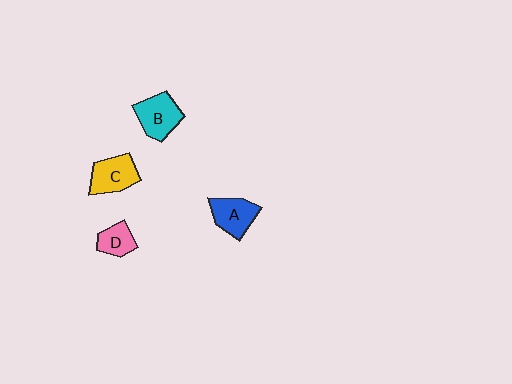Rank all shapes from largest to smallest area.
From largest to smallest: B (cyan), C (yellow), A (blue), D (pink).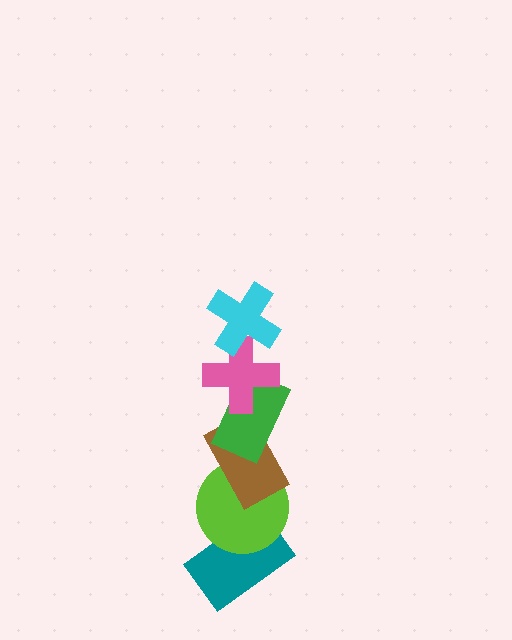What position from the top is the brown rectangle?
The brown rectangle is 4th from the top.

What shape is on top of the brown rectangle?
The green rectangle is on top of the brown rectangle.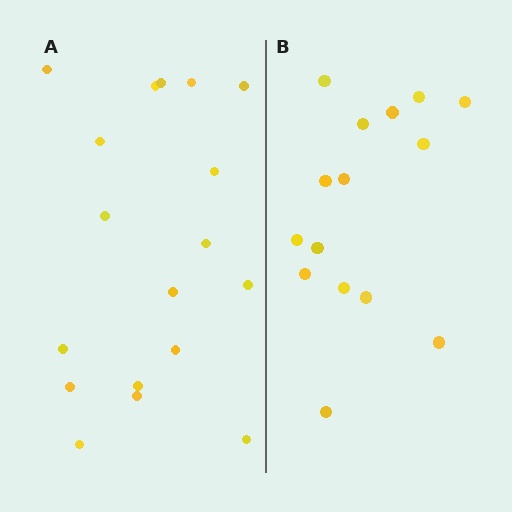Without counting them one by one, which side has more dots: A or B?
Region A (the left region) has more dots.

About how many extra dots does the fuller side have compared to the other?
Region A has just a few more — roughly 2 or 3 more dots than region B.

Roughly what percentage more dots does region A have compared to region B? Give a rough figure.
About 20% more.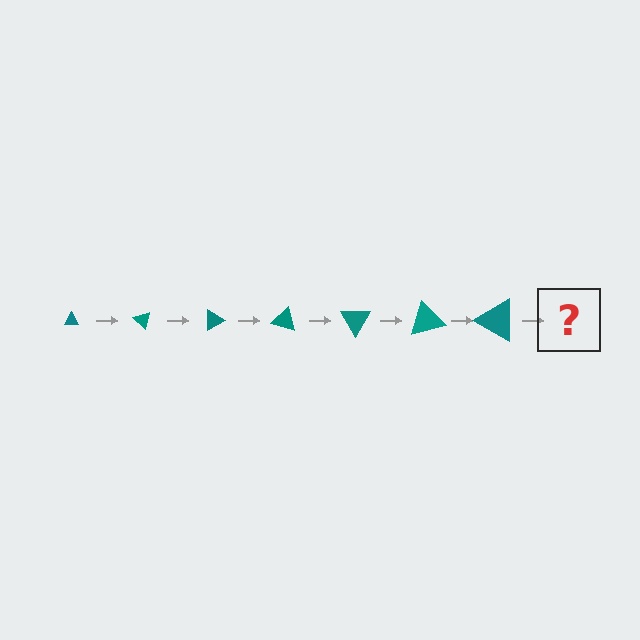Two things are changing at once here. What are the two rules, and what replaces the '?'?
The two rules are that the triangle grows larger each step and it rotates 45 degrees each step. The '?' should be a triangle, larger than the previous one and rotated 315 degrees from the start.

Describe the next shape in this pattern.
It should be a triangle, larger than the previous one and rotated 315 degrees from the start.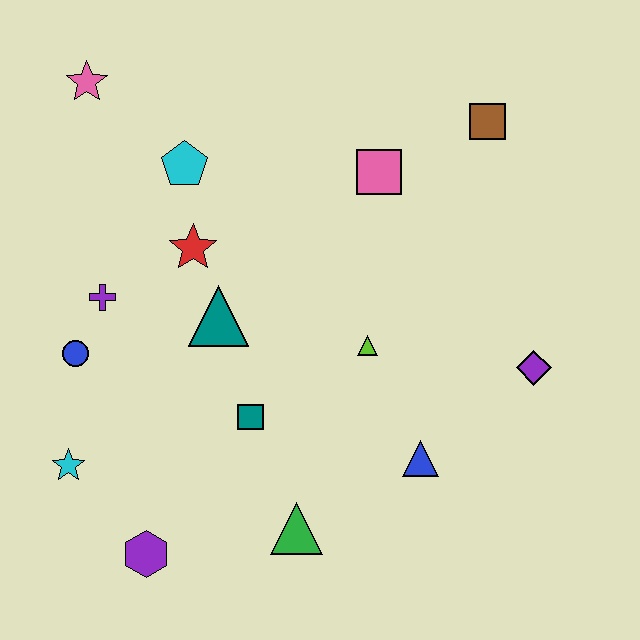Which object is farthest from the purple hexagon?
The brown square is farthest from the purple hexagon.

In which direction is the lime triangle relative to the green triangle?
The lime triangle is above the green triangle.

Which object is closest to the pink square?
The brown square is closest to the pink square.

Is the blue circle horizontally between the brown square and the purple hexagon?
No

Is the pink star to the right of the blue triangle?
No